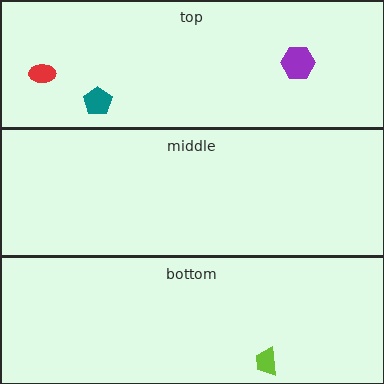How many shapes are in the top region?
3.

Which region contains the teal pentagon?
The top region.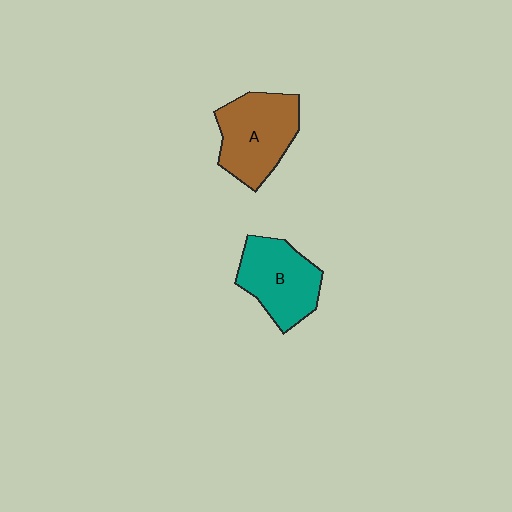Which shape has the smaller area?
Shape B (teal).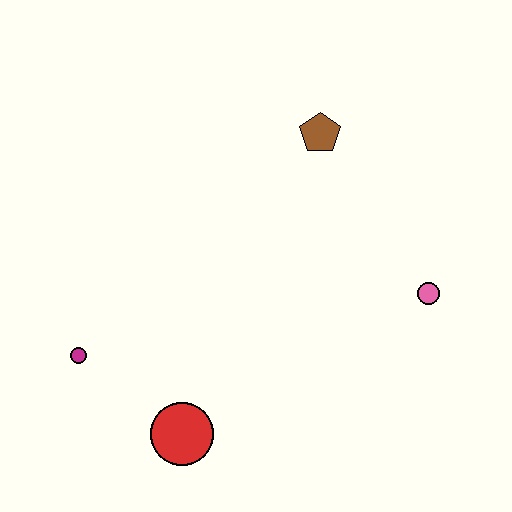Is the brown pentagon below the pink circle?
No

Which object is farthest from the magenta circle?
The pink circle is farthest from the magenta circle.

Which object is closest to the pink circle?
The brown pentagon is closest to the pink circle.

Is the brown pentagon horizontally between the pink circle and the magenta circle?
Yes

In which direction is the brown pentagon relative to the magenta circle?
The brown pentagon is to the right of the magenta circle.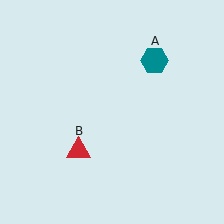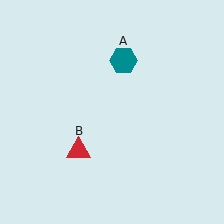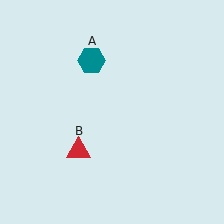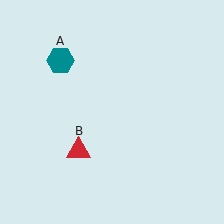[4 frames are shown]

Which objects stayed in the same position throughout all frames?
Red triangle (object B) remained stationary.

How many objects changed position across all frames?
1 object changed position: teal hexagon (object A).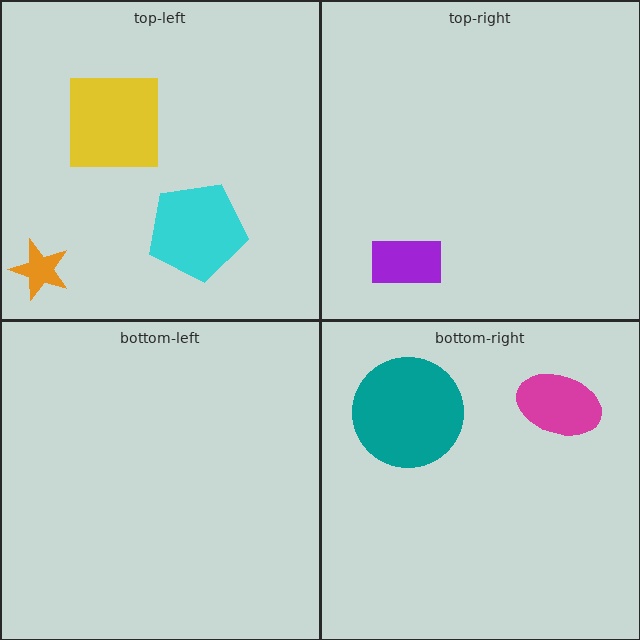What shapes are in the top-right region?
The purple rectangle.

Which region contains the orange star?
The top-left region.